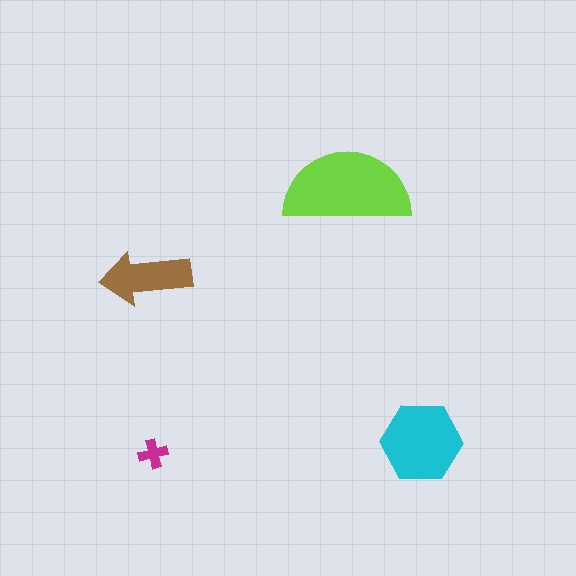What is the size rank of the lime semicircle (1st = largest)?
1st.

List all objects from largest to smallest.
The lime semicircle, the cyan hexagon, the brown arrow, the magenta cross.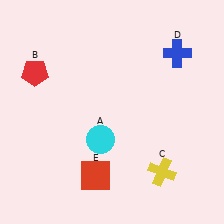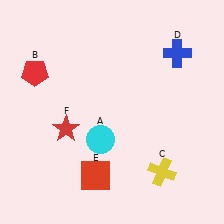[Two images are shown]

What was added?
A red star (F) was added in Image 2.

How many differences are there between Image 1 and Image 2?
There is 1 difference between the two images.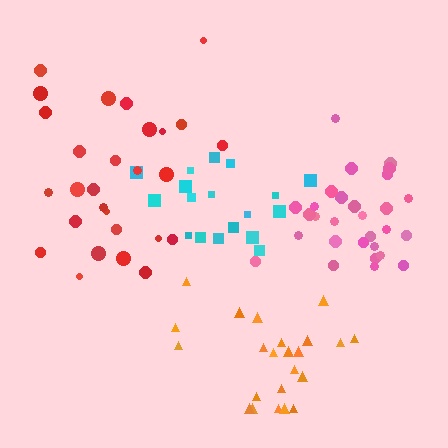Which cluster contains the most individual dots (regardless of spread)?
Pink (29).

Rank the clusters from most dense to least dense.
pink, cyan, orange, red.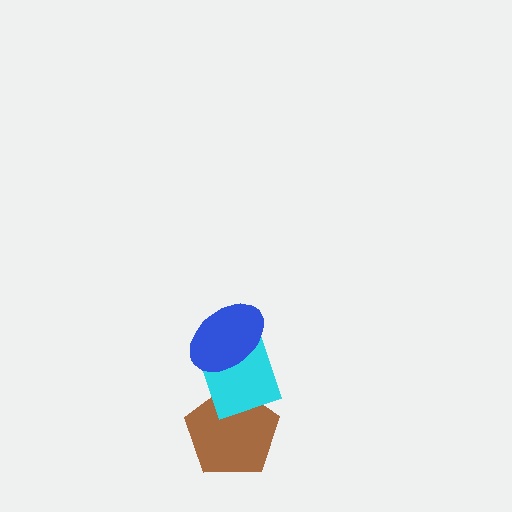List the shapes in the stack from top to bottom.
From top to bottom: the blue ellipse, the cyan diamond, the brown pentagon.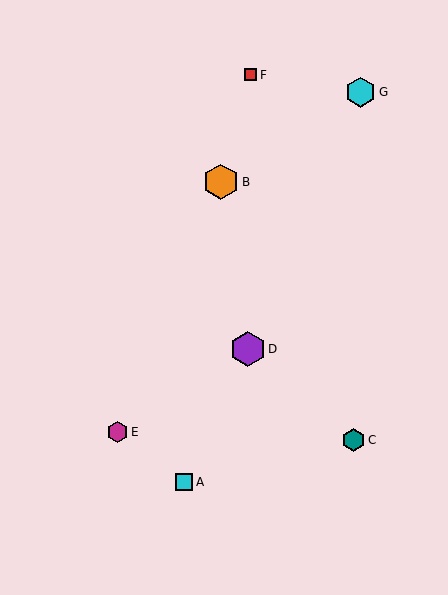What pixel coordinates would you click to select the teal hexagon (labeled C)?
Click at (354, 440) to select the teal hexagon C.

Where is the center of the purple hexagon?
The center of the purple hexagon is at (248, 349).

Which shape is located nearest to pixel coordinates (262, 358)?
The purple hexagon (labeled D) at (248, 349) is nearest to that location.